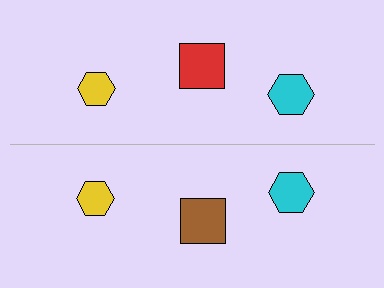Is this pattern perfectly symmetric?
No, the pattern is not perfectly symmetric. The brown square on the bottom side breaks the symmetry — its mirror counterpart is red.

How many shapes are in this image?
There are 6 shapes in this image.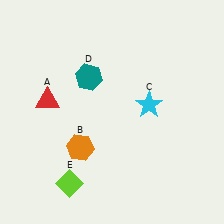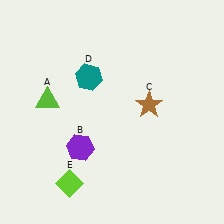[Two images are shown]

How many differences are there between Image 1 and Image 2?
There are 3 differences between the two images.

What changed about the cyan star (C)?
In Image 1, C is cyan. In Image 2, it changed to brown.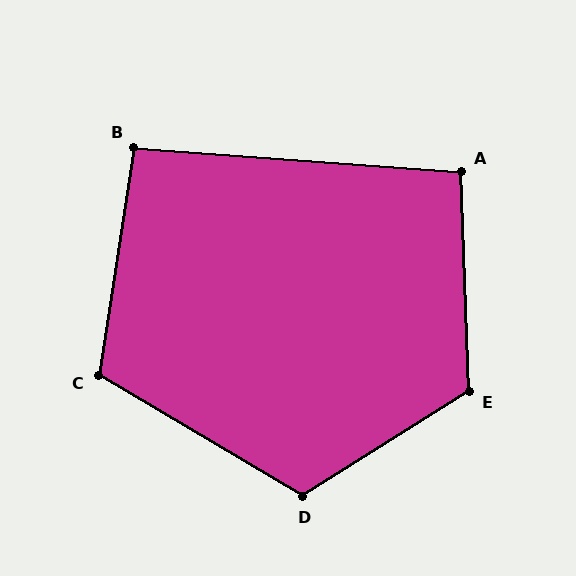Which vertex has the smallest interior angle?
B, at approximately 95 degrees.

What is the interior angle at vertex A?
Approximately 96 degrees (obtuse).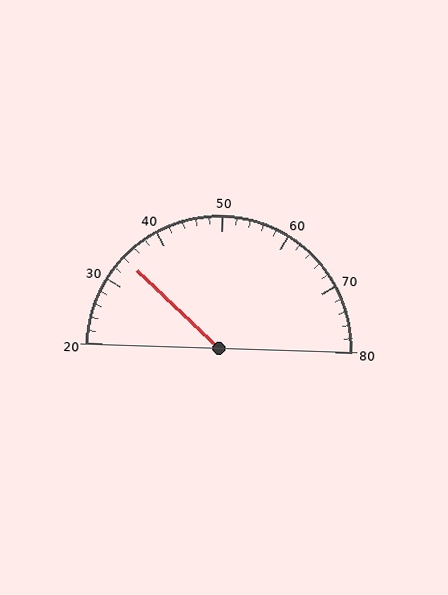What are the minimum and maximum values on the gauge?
The gauge ranges from 20 to 80.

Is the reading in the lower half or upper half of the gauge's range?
The reading is in the lower half of the range (20 to 80).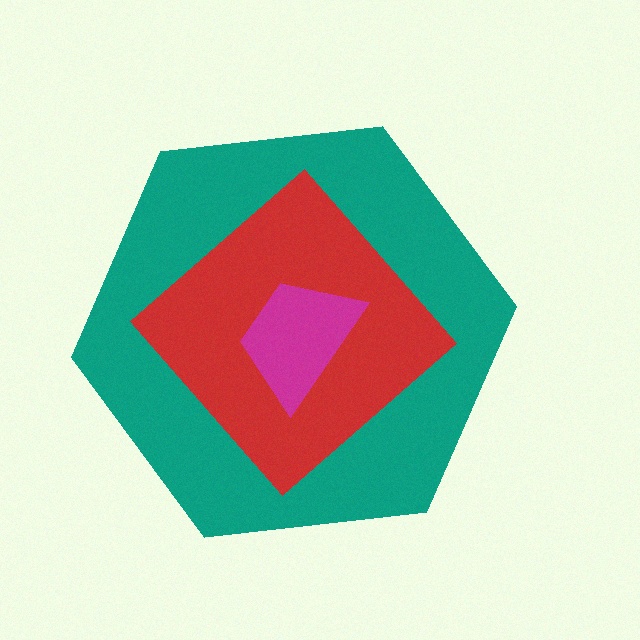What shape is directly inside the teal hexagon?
The red diamond.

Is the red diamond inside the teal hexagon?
Yes.